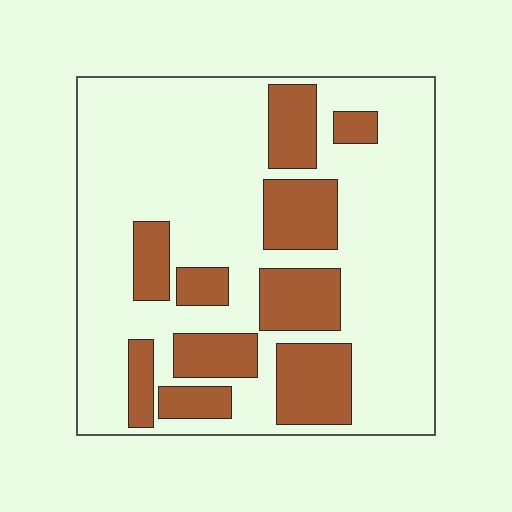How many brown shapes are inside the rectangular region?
10.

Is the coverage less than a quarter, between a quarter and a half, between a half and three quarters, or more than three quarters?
Between a quarter and a half.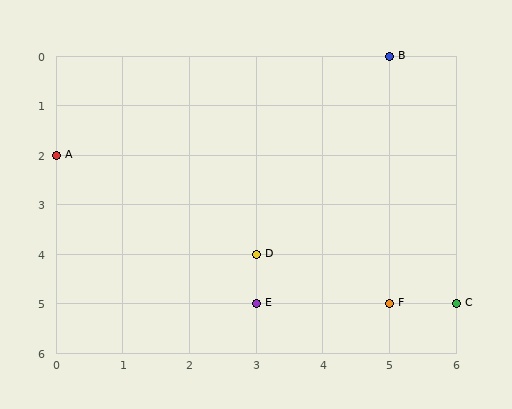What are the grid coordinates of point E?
Point E is at grid coordinates (3, 5).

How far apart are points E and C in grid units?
Points E and C are 3 columns apart.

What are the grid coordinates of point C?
Point C is at grid coordinates (6, 5).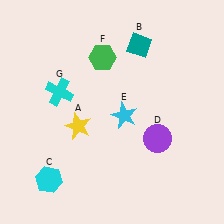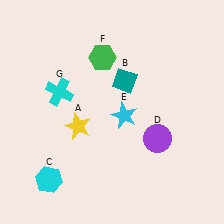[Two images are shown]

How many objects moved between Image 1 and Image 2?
1 object moved between the two images.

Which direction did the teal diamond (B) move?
The teal diamond (B) moved down.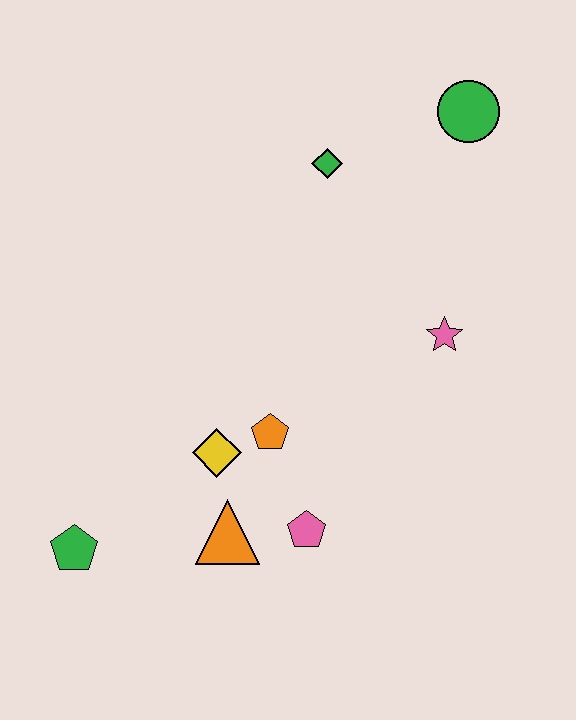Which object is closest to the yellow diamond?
The orange pentagon is closest to the yellow diamond.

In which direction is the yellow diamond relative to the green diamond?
The yellow diamond is below the green diamond.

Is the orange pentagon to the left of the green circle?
Yes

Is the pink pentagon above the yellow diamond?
No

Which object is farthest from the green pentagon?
The green circle is farthest from the green pentagon.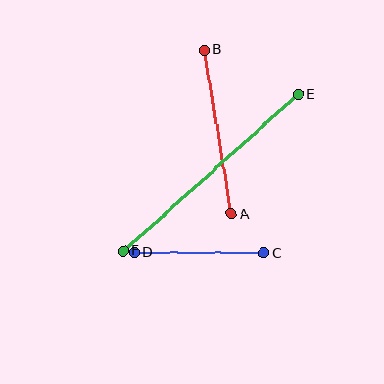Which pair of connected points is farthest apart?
Points E and F are farthest apart.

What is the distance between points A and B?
The distance is approximately 166 pixels.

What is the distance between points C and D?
The distance is approximately 129 pixels.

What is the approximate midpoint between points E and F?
The midpoint is at approximately (211, 173) pixels.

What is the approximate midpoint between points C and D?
The midpoint is at approximately (199, 253) pixels.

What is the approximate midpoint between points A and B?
The midpoint is at approximately (218, 132) pixels.